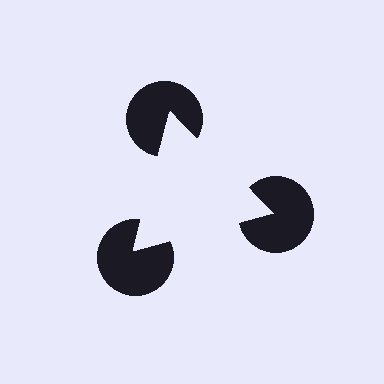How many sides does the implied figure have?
3 sides.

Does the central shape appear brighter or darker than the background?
It typically appears slightly brighter than the background, even though no actual brightness change is drawn.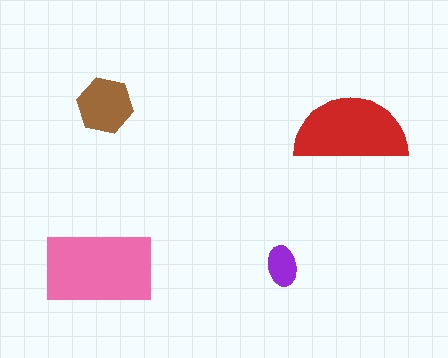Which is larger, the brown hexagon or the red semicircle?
The red semicircle.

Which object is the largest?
The pink rectangle.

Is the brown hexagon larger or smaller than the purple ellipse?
Larger.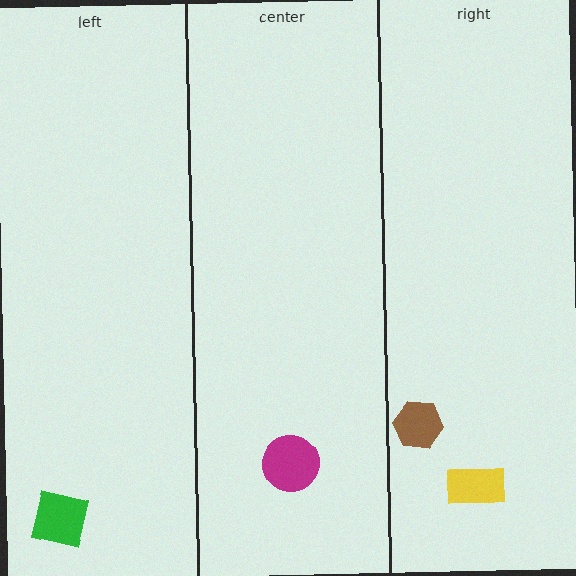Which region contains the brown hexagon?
The right region.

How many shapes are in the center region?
1.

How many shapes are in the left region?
1.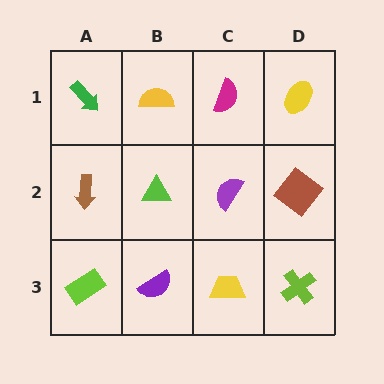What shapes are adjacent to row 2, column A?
A green arrow (row 1, column A), a lime rectangle (row 3, column A), a lime triangle (row 2, column B).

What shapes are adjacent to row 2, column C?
A magenta semicircle (row 1, column C), a yellow trapezoid (row 3, column C), a lime triangle (row 2, column B), a brown diamond (row 2, column D).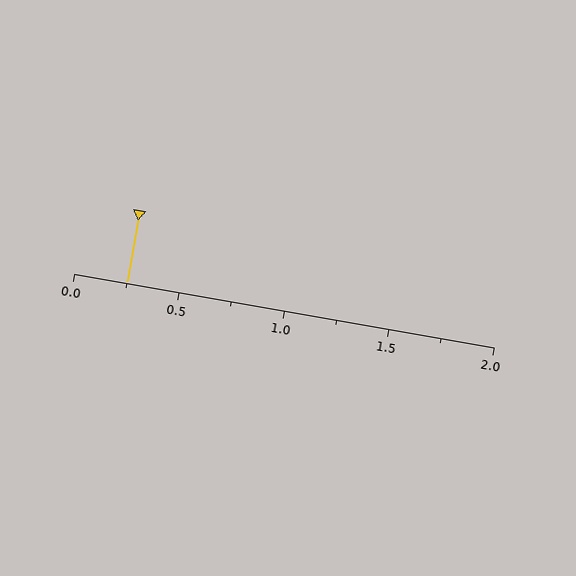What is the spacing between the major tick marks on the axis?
The major ticks are spaced 0.5 apart.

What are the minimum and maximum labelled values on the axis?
The axis runs from 0.0 to 2.0.